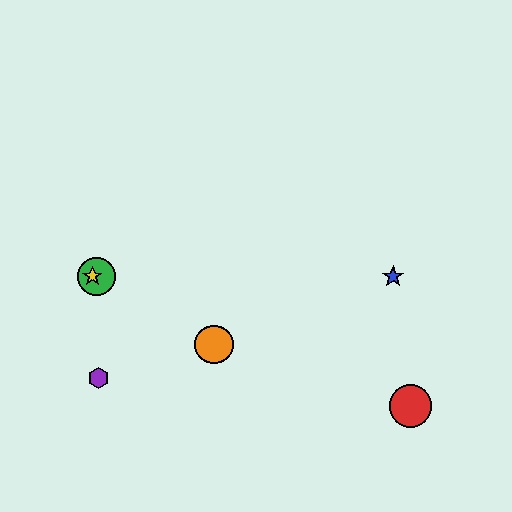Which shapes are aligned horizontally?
The blue star, the green circle, the yellow star are aligned horizontally.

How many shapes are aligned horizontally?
3 shapes (the blue star, the green circle, the yellow star) are aligned horizontally.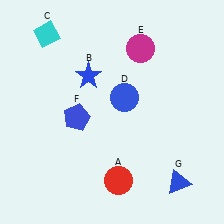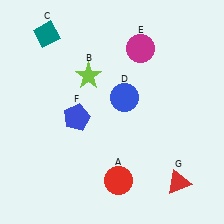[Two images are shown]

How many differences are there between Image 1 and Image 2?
There are 3 differences between the two images.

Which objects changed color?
B changed from blue to lime. C changed from cyan to teal. G changed from blue to red.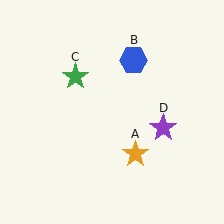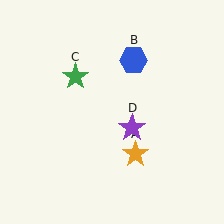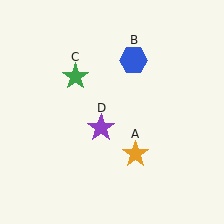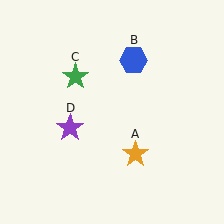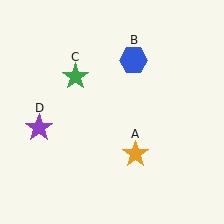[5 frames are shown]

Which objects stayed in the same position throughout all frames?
Orange star (object A) and blue hexagon (object B) and green star (object C) remained stationary.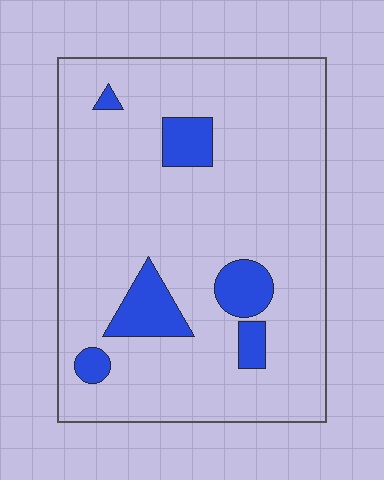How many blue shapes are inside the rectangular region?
6.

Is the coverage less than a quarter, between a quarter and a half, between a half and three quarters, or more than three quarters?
Less than a quarter.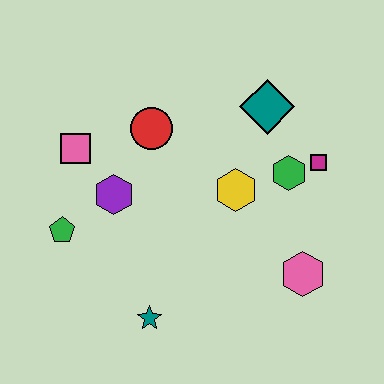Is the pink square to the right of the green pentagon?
Yes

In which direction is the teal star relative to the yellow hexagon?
The teal star is below the yellow hexagon.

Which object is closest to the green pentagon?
The purple hexagon is closest to the green pentagon.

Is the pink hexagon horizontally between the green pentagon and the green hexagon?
No